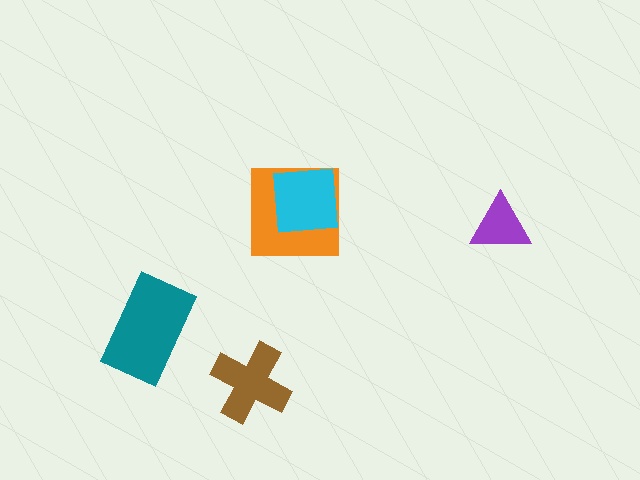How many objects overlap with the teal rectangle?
0 objects overlap with the teal rectangle.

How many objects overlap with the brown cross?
0 objects overlap with the brown cross.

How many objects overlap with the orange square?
1 object overlaps with the orange square.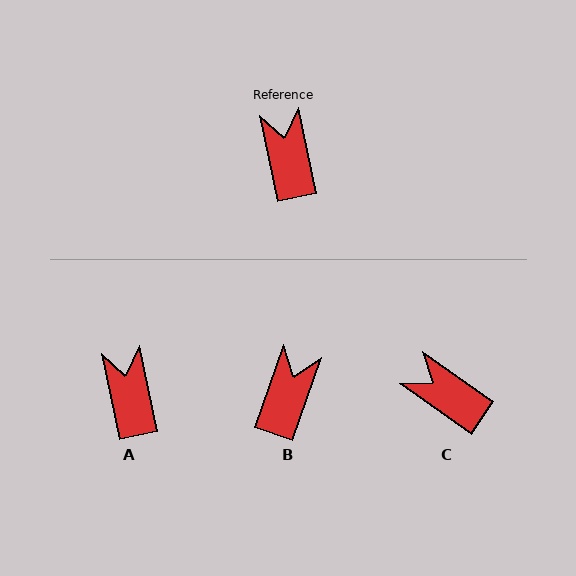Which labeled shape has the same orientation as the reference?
A.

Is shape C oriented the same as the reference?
No, it is off by about 43 degrees.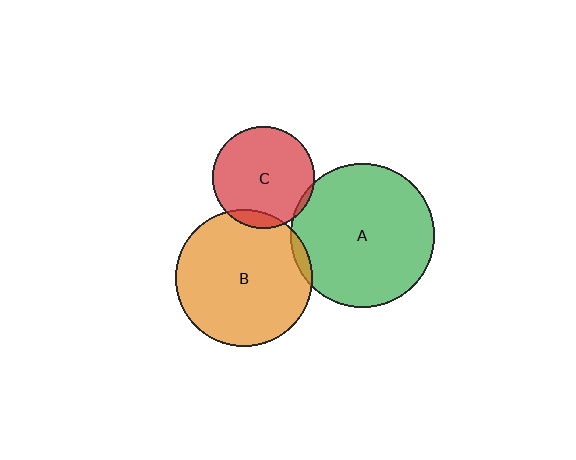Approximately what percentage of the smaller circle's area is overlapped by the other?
Approximately 10%.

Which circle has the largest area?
Circle A (green).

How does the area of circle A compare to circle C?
Approximately 2.0 times.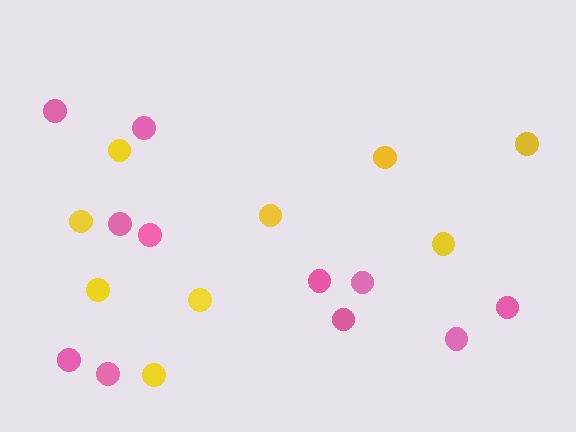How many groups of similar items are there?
There are 2 groups: one group of pink circles (11) and one group of yellow circles (9).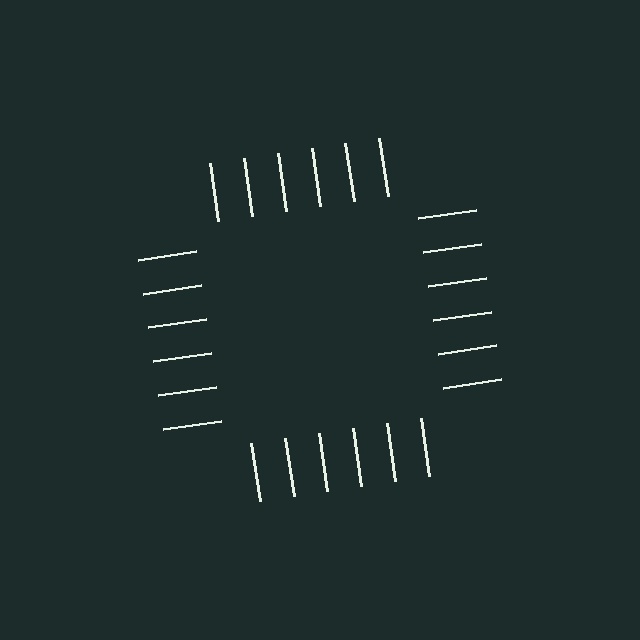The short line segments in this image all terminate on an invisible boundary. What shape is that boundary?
An illusory square — the line segments terminate on its edges but no continuous stroke is drawn.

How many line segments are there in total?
24 — 6 along each of the 4 edges.